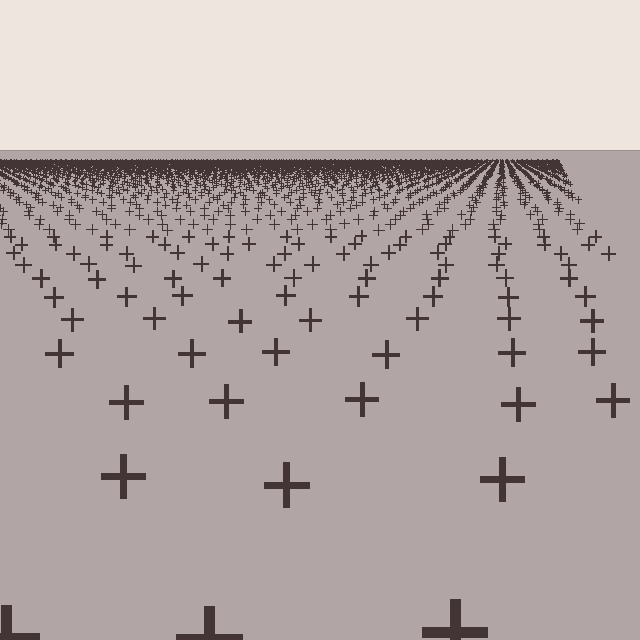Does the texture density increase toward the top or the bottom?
Density increases toward the top.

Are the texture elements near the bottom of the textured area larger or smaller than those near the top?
Larger. Near the bottom, elements are closer to the viewer and appear at a bigger on-screen size.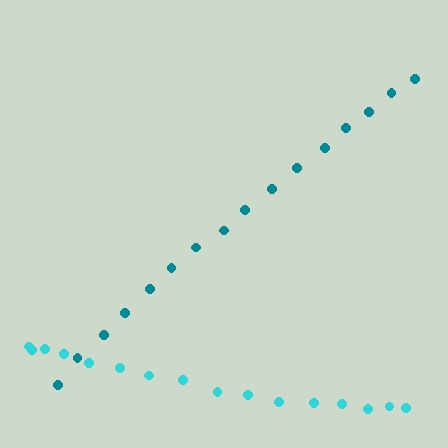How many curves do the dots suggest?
There are 2 distinct paths.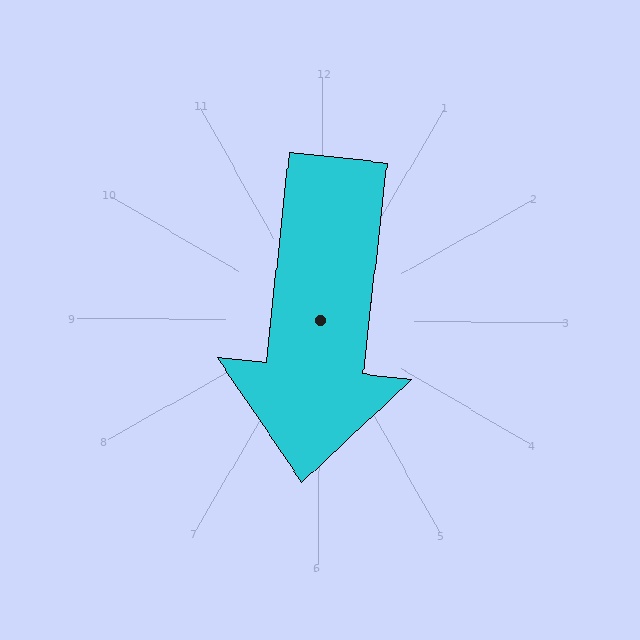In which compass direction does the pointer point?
South.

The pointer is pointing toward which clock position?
Roughly 6 o'clock.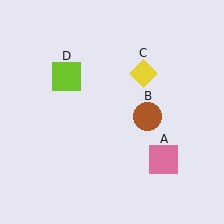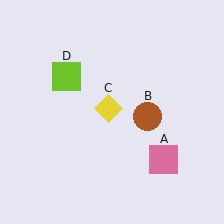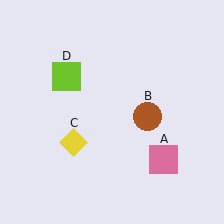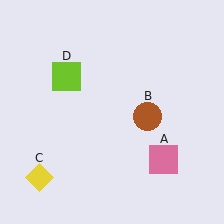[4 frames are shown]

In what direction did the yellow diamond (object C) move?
The yellow diamond (object C) moved down and to the left.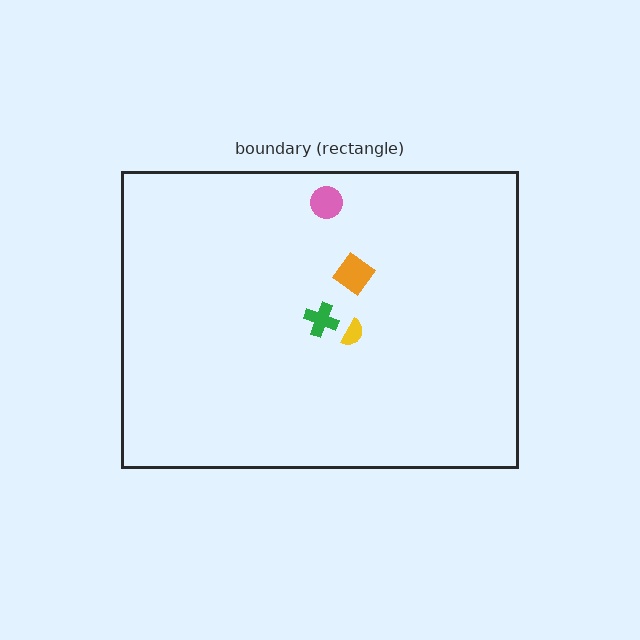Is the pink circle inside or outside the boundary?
Inside.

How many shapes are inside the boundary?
4 inside, 0 outside.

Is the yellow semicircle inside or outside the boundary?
Inside.